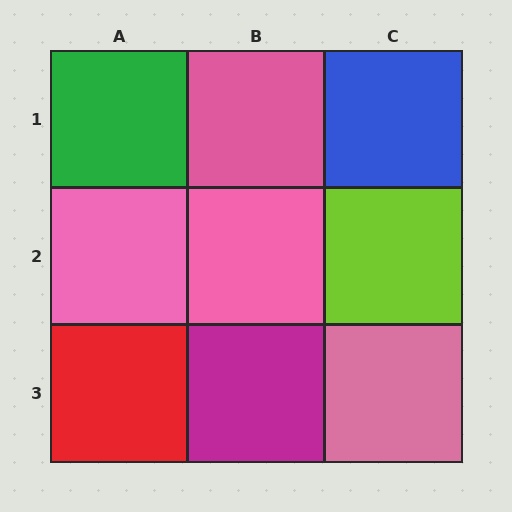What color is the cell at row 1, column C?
Blue.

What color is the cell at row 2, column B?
Pink.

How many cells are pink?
4 cells are pink.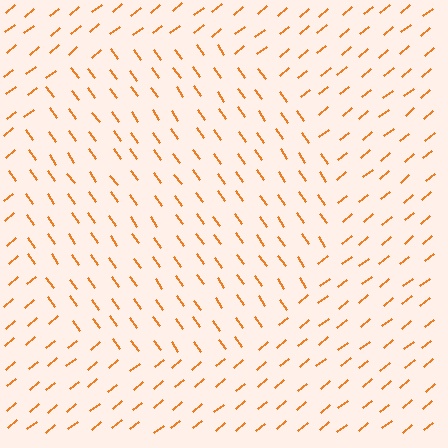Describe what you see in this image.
The image is filled with small orange line segments. A circle region in the image has lines oriented differently from the surrounding lines, creating a visible texture boundary.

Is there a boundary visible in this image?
Yes, there is a texture boundary formed by a change in line orientation.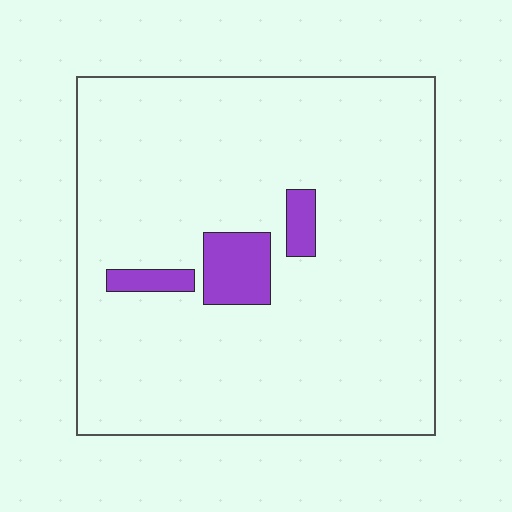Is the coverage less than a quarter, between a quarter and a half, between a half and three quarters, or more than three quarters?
Less than a quarter.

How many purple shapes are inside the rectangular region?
3.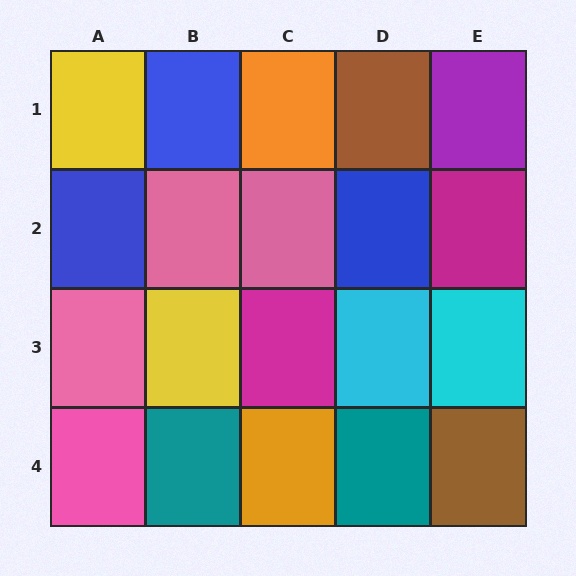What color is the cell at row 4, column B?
Teal.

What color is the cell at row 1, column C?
Orange.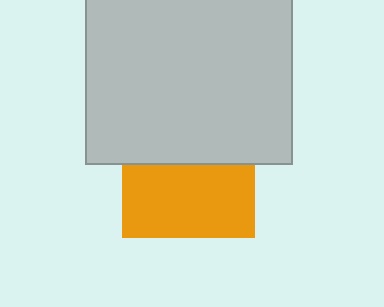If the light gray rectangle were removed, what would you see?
You would see the complete orange square.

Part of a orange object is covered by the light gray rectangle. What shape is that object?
It is a square.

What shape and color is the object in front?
The object in front is a light gray rectangle.